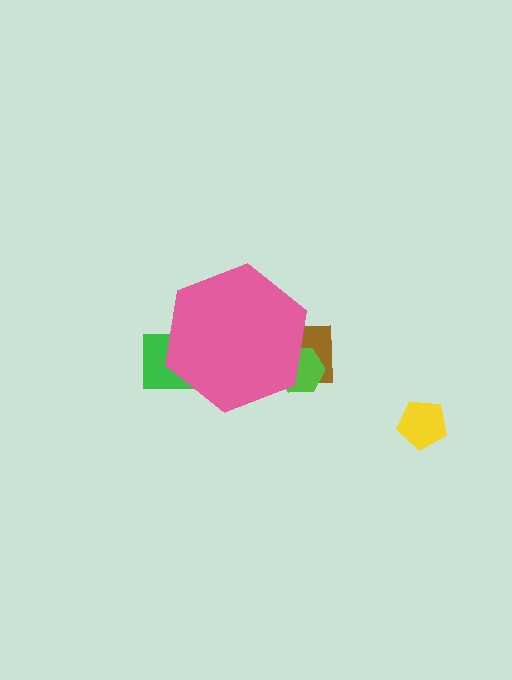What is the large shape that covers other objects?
A pink hexagon.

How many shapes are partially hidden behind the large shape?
3 shapes are partially hidden.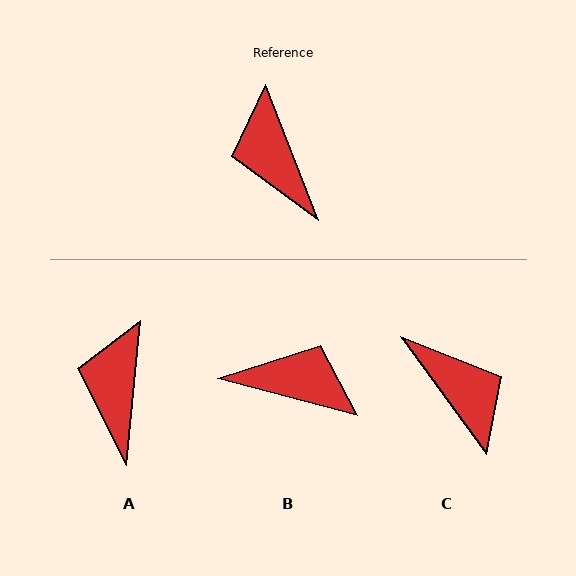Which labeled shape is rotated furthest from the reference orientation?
C, about 165 degrees away.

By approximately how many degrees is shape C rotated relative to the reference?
Approximately 165 degrees clockwise.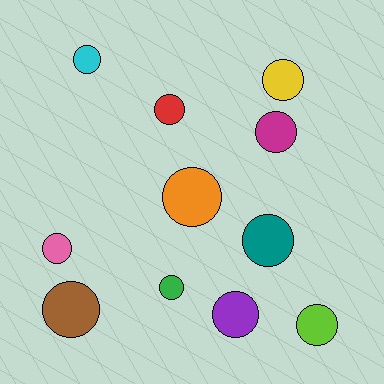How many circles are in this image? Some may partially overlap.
There are 11 circles.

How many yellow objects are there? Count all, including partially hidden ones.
There is 1 yellow object.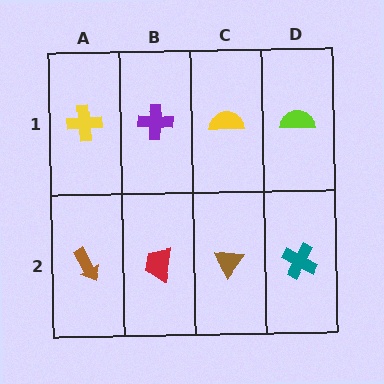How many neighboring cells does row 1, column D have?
2.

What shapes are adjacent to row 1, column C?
A brown triangle (row 2, column C), a purple cross (row 1, column B), a lime semicircle (row 1, column D).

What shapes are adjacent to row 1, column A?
A brown arrow (row 2, column A), a purple cross (row 1, column B).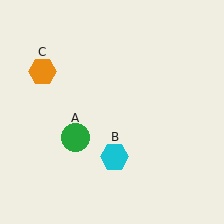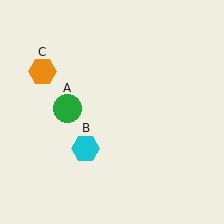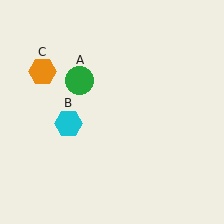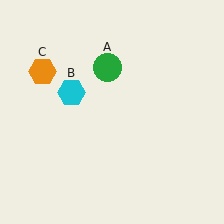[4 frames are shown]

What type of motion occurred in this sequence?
The green circle (object A), cyan hexagon (object B) rotated clockwise around the center of the scene.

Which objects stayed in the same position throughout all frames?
Orange hexagon (object C) remained stationary.